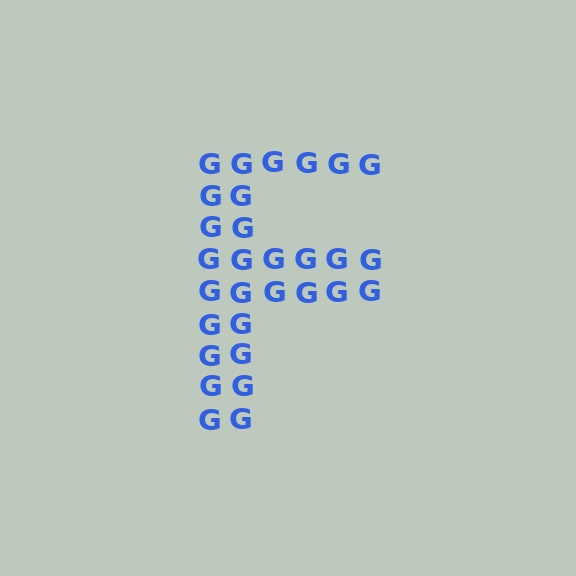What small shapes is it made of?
It is made of small letter G's.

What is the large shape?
The large shape is the letter F.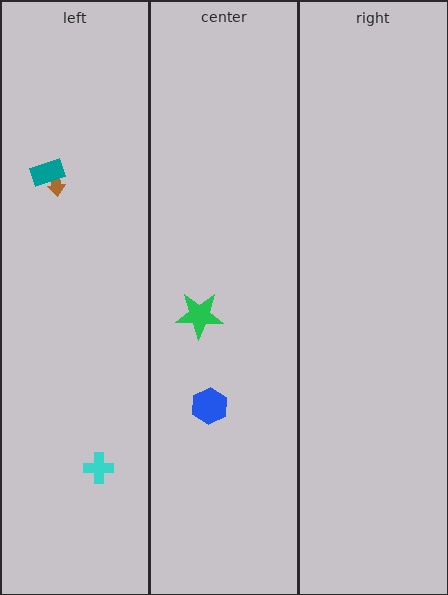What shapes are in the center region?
The green star, the blue hexagon.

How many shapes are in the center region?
2.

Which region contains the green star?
The center region.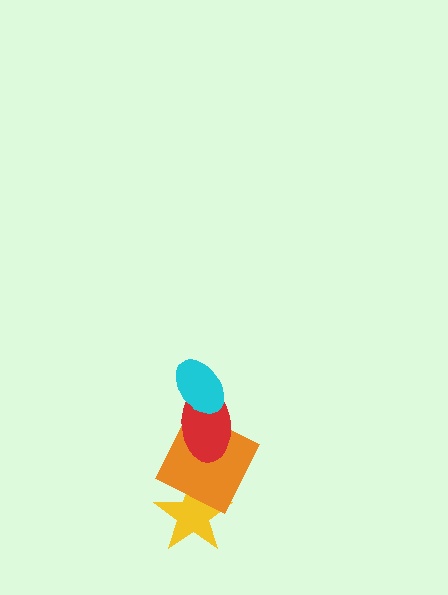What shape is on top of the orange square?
The red ellipse is on top of the orange square.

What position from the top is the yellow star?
The yellow star is 4th from the top.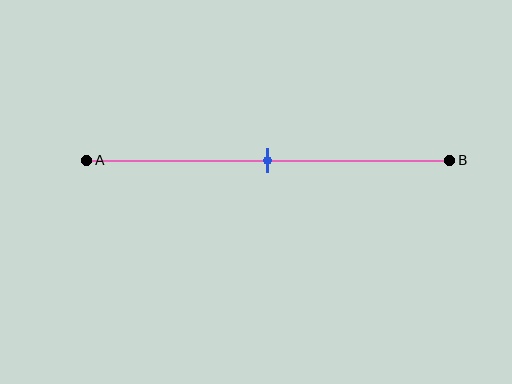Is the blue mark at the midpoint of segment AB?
Yes, the mark is approximately at the midpoint.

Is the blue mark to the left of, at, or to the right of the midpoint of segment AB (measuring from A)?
The blue mark is approximately at the midpoint of segment AB.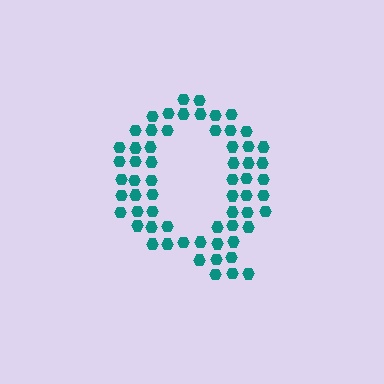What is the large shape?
The large shape is the letter Q.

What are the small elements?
The small elements are hexagons.